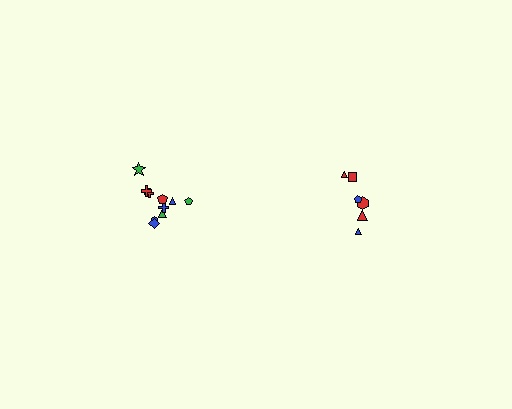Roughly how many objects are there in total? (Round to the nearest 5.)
Roughly 15 objects in total.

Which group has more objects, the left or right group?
The left group.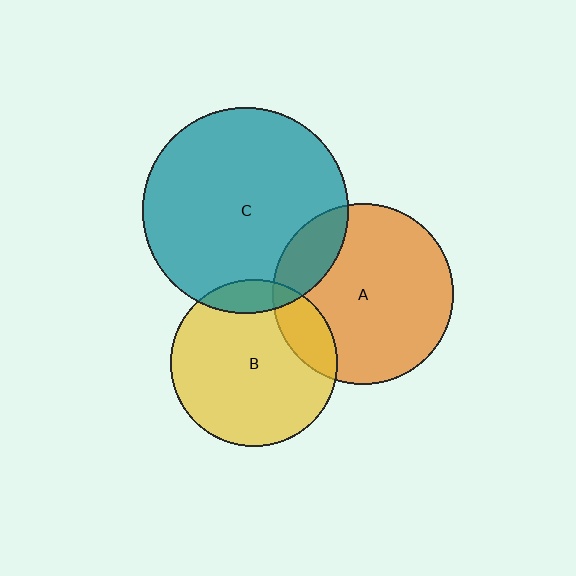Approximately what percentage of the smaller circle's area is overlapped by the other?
Approximately 15%.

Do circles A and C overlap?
Yes.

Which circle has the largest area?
Circle C (teal).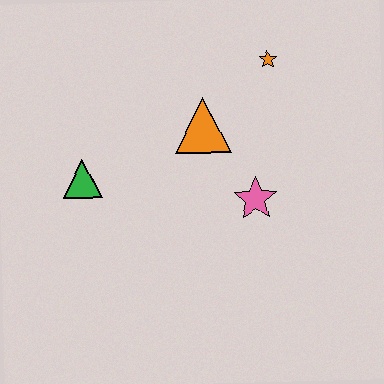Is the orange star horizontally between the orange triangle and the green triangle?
No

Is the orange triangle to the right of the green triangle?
Yes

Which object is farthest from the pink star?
The green triangle is farthest from the pink star.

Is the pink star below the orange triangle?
Yes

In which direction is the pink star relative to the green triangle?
The pink star is to the right of the green triangle.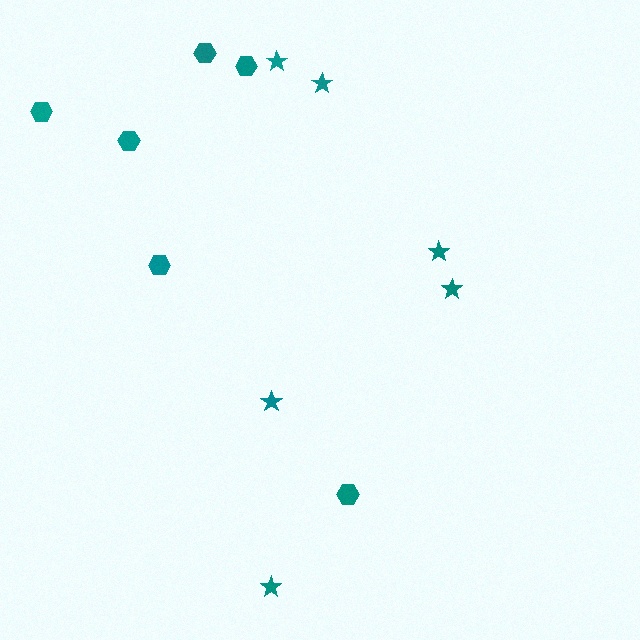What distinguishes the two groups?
There are 2 groups: one group of stars (6) and one group of hexagons (6).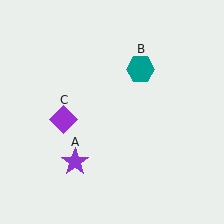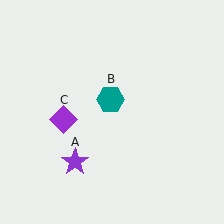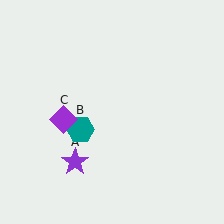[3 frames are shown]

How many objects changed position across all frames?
1 object changed position: teal hexagon (object B).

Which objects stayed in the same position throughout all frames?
Purple star (object A) and purple diamond (object C) remained stationary.